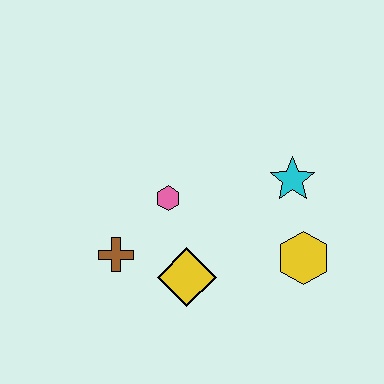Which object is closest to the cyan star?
The yellow hexagon is closest to the cyan star.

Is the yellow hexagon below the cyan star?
Yes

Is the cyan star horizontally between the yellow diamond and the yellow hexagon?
Yes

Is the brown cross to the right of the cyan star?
No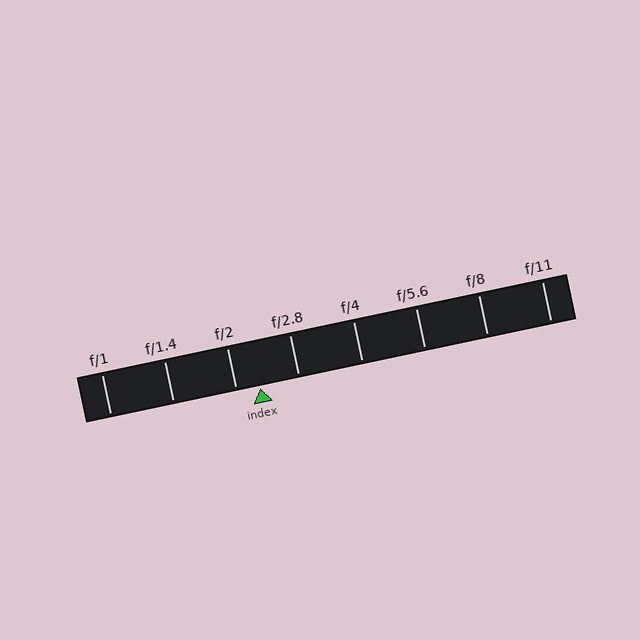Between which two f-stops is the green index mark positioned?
The index mark is between f/2 and f/2.8.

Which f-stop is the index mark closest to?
The index mark is closest to f/2.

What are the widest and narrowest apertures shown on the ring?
The widest aperture shown is f/1 and the narrowest is f/11.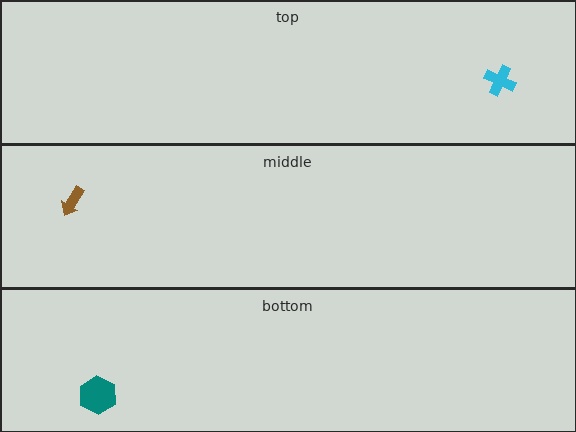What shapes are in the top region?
The cyan cross.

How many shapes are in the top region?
1.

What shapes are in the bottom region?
The teal hexagon.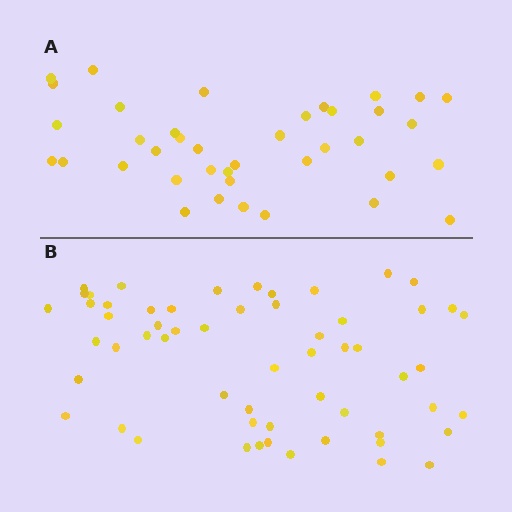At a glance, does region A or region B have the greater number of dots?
Region B (the bottom region) has more dots.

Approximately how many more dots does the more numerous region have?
Region B has approximately 20 more dots than region A.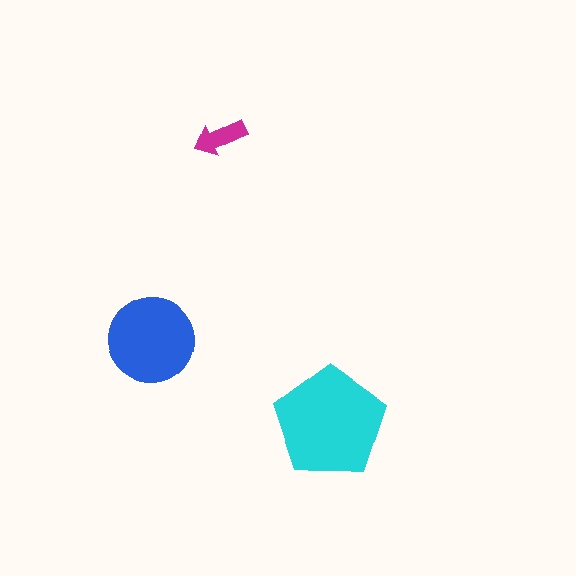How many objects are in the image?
There are 3 objects in the image.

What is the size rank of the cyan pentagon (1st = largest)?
1st.